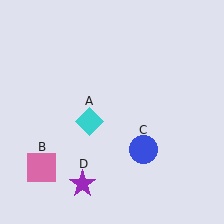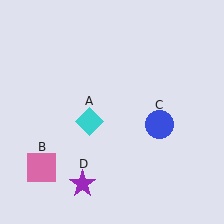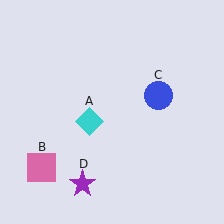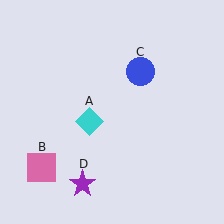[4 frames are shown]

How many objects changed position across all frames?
1 object changed position: blue circle (object C).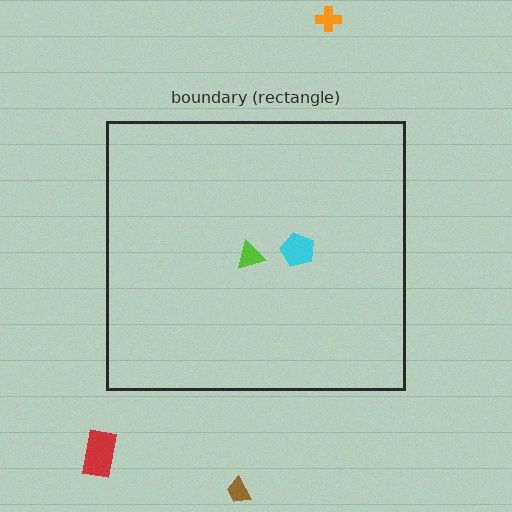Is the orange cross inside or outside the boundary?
Outside.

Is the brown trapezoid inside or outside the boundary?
Outside.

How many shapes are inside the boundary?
2 inside, 3 outside.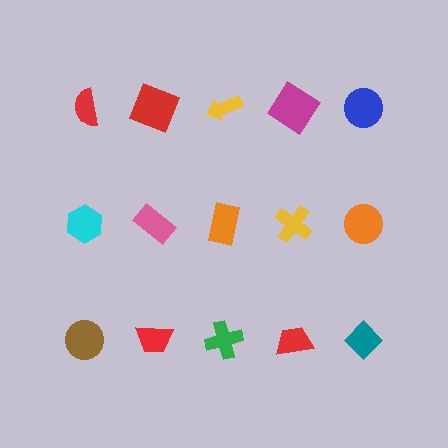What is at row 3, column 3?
A green cross.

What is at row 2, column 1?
A cyan hexagon.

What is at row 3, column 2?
A red trapezoid.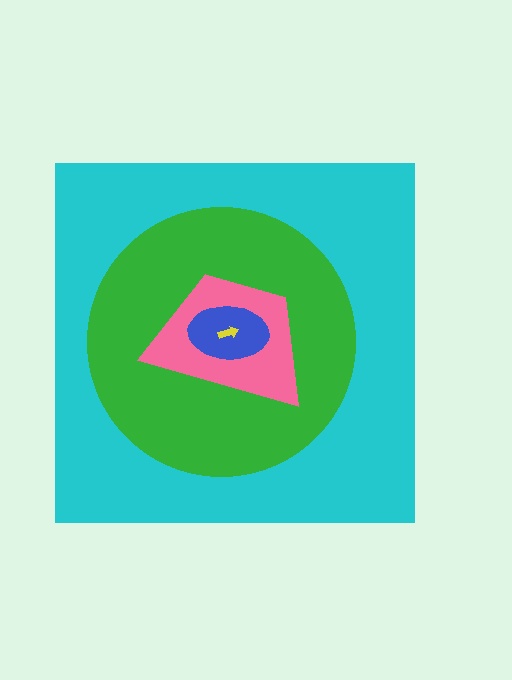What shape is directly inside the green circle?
The pink trapezoid.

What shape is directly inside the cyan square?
The green circle.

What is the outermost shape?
The cyan square.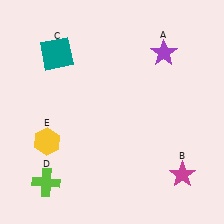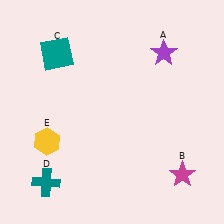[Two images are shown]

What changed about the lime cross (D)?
In Image 1, D is lime. In Image 2, it changed to teal.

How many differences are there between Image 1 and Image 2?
There is 1 difference between the two images.